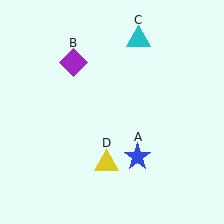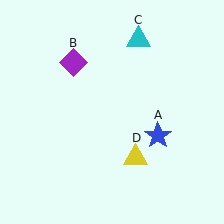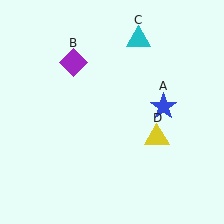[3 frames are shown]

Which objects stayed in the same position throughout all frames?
Purple diamond (object B) and cyan triangle (object C) remained stationary.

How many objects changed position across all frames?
2 objects changed position: blue star (object A), yellow triangle (object D).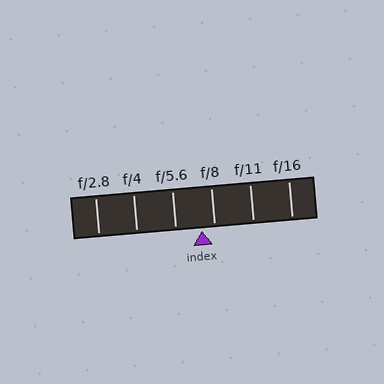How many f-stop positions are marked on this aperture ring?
There are 6 f-stop positions marked.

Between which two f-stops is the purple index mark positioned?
The index mark is between f/5.6 and f/8.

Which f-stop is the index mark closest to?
The index mark is closest to f/8.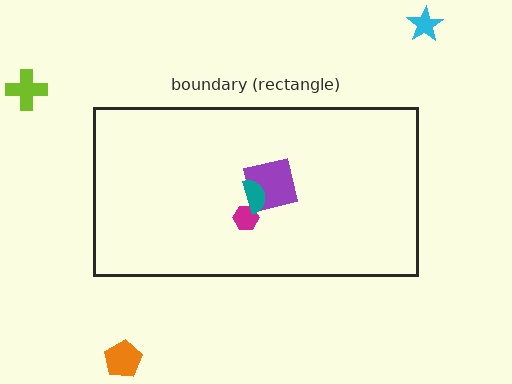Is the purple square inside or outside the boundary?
Inside.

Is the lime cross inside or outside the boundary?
Outside.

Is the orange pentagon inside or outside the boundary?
Outside.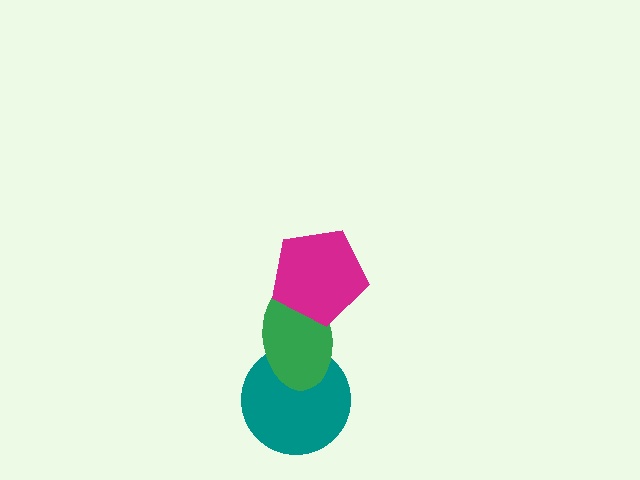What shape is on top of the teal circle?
The green ellipse is on top of the teal circle.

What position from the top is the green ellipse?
The green ellipse is 2nd from the top.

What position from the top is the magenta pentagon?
The magenta pentagon is 1st from the top.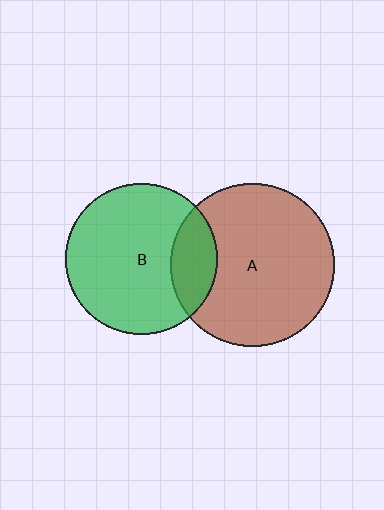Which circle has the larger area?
Circle A (brown).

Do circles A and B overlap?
Yes.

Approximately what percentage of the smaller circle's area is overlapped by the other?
Approximately 20%.